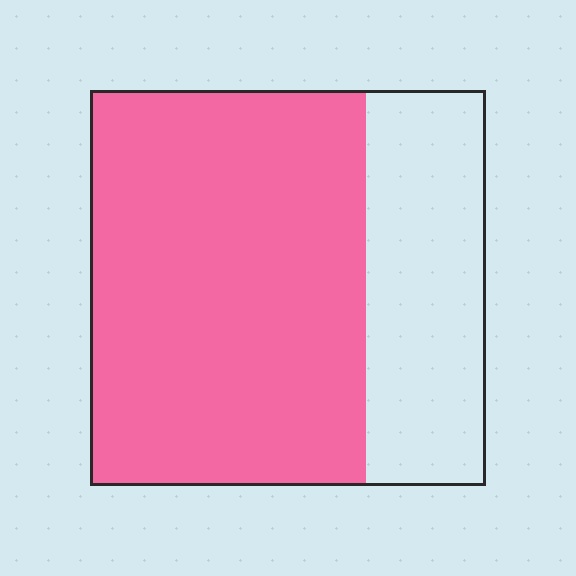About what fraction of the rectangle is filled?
About two thirds (2/3).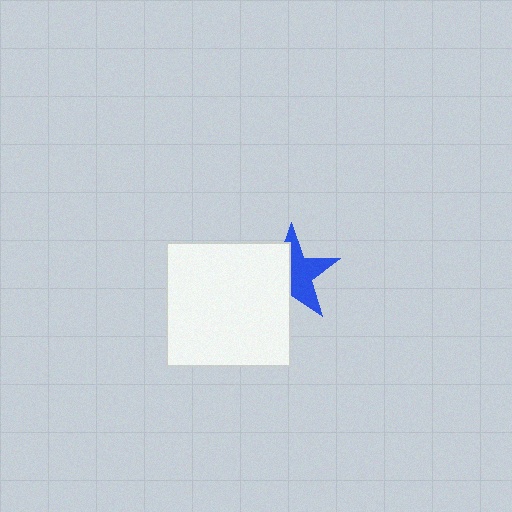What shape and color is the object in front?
The object in front is a white square.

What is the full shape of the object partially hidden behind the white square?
The partially hidden object is a blue star.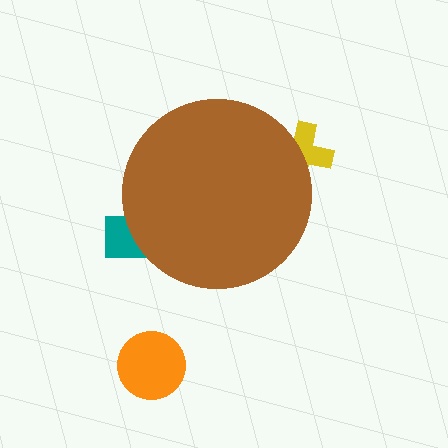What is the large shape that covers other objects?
A brown circle.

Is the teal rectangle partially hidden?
Yes, the teal rectangle is partially hidden behind the brown circle.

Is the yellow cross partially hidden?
Yes, the yellow cross is partially hidden behind the brown circle.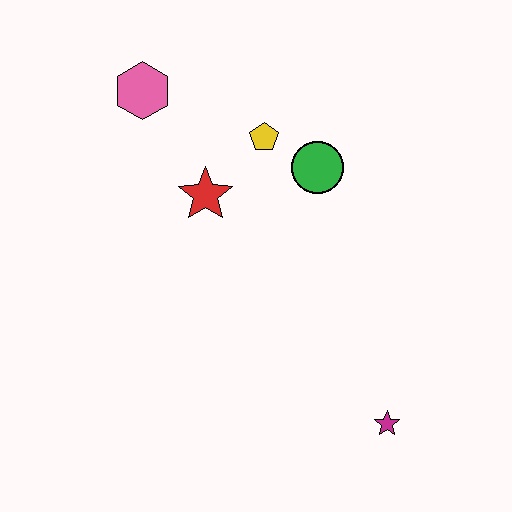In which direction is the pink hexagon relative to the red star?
The pink hexagon is above the red star.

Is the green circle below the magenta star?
No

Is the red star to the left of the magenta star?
Yes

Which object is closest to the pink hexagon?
The red star is closest to the pink hexagon.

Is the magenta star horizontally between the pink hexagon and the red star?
No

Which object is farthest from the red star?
The magenta star is farthest from the red star.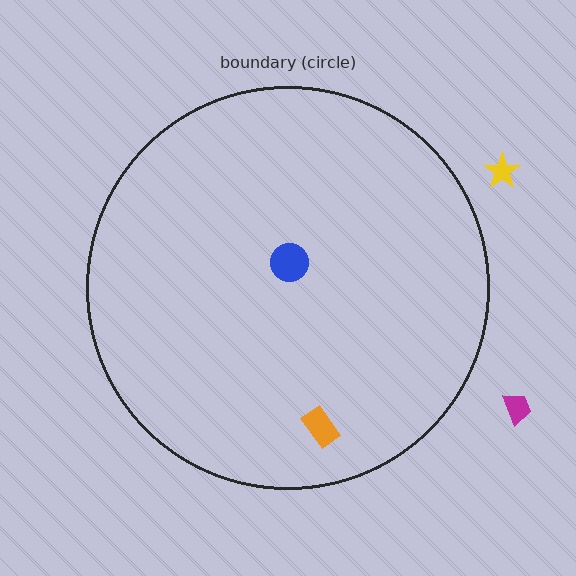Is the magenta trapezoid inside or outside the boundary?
Outside.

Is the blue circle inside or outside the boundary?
Inside.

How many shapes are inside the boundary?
2 inside, 2 outside.